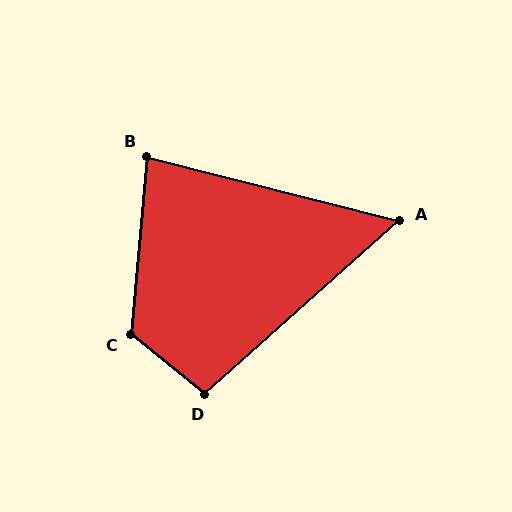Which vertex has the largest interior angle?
C, at approximately 124 degrees.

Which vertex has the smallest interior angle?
A, at approximately 56 degrees.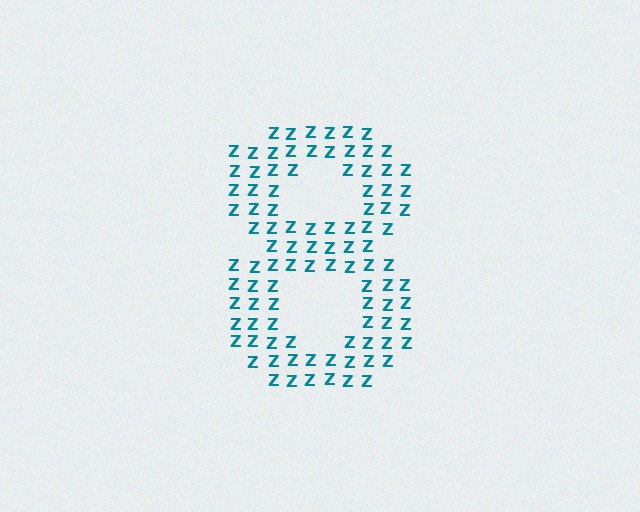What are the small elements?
The small elements are letter Z's.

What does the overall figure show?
The overall figure shows the digit 8.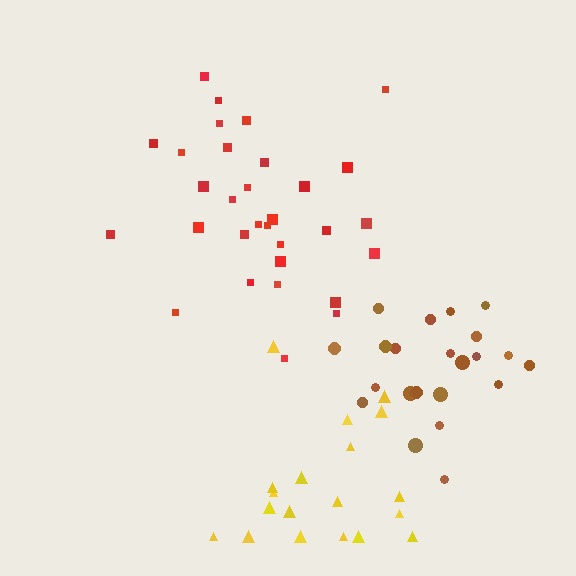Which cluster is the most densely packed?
Brown.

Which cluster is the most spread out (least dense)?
Yellow.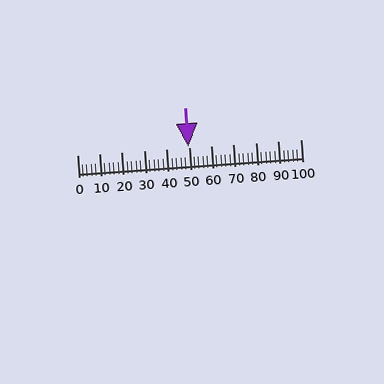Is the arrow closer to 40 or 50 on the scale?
The arrow is closer to 50.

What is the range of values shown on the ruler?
The ruler shows values from 0 to 100.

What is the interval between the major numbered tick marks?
The major tick marks are spaced 10 units apart.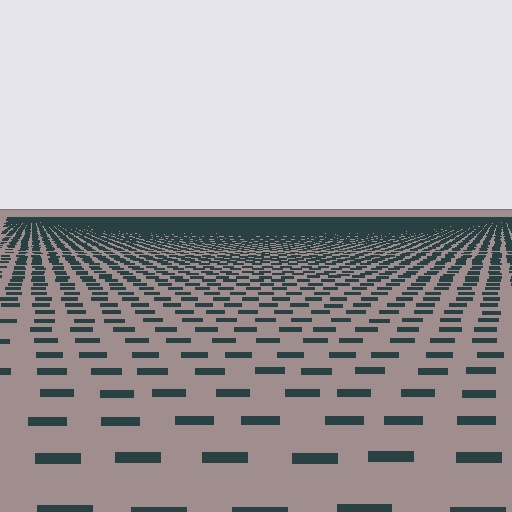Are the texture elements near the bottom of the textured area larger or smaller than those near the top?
Larger. Near the bottom, elements are closer to the viewer and appear at a bigger on-screen size.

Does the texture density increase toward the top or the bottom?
Density increases toward the top.